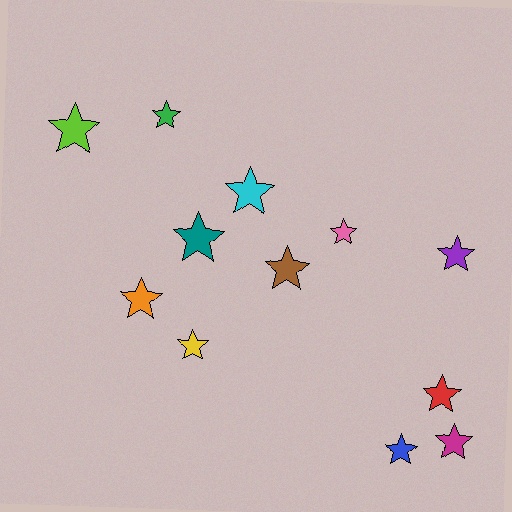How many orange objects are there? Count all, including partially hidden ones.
There is 1 orange object.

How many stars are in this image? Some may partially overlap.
There are 12 stars.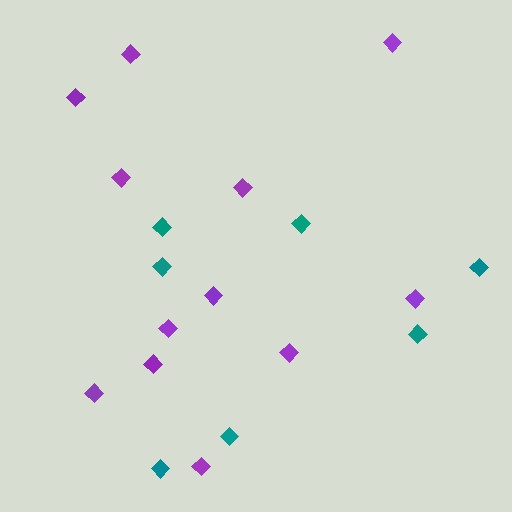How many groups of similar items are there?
There are 2 groups: one group of purple diamonds (12) and one group of teal diamonds (7).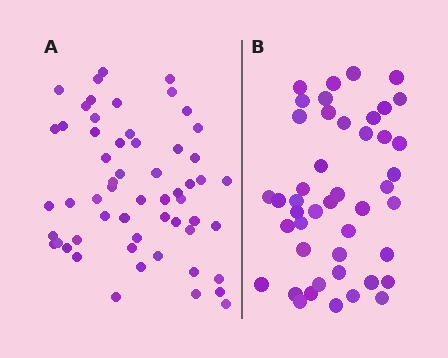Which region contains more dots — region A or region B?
Region A (the left region) has more dots.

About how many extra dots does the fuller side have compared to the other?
Region A has roughly 12 or so more dots than region B.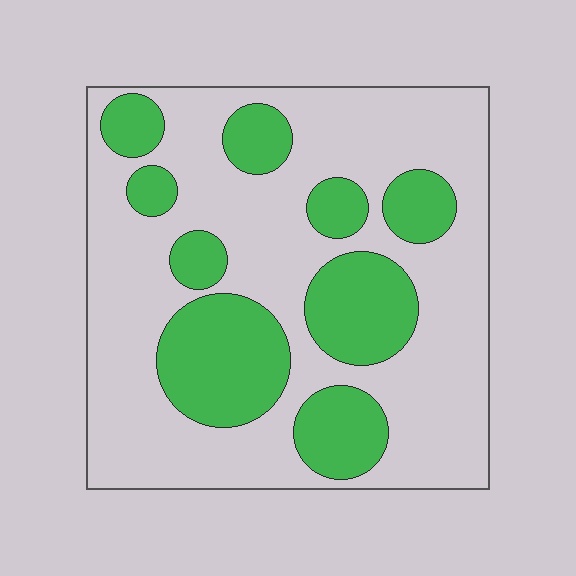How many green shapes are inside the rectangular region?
9.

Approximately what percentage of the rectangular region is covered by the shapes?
Approximately 30%.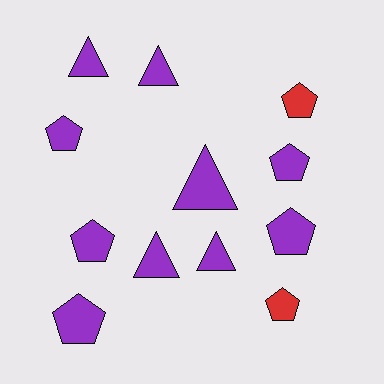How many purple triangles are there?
There are 5 purple triangles.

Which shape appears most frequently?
Pentagon, with 7 objects.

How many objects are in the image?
There are 12 objects.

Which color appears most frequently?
Purple, with 10 objects.